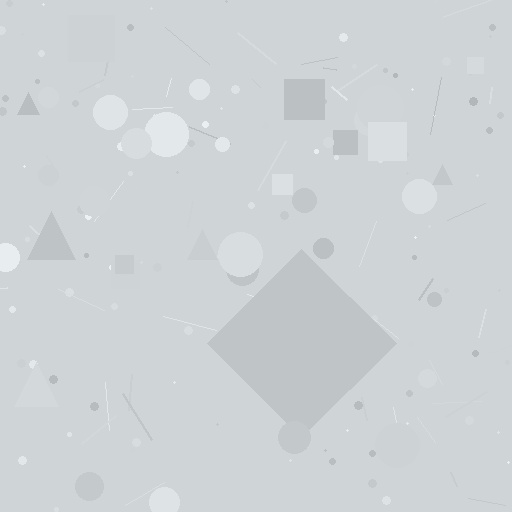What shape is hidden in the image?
A diamond is hidden in the image.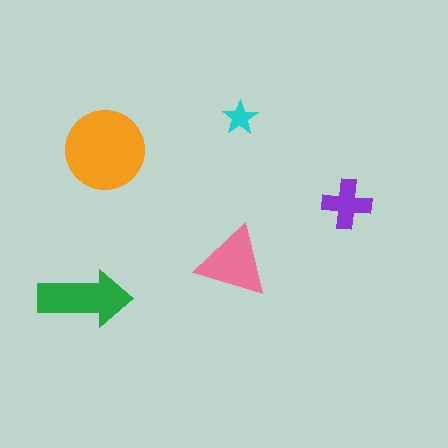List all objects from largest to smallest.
The orange circle, the green arrow, the pink triangle, the purple cross, the cyan star.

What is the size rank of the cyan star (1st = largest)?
5th.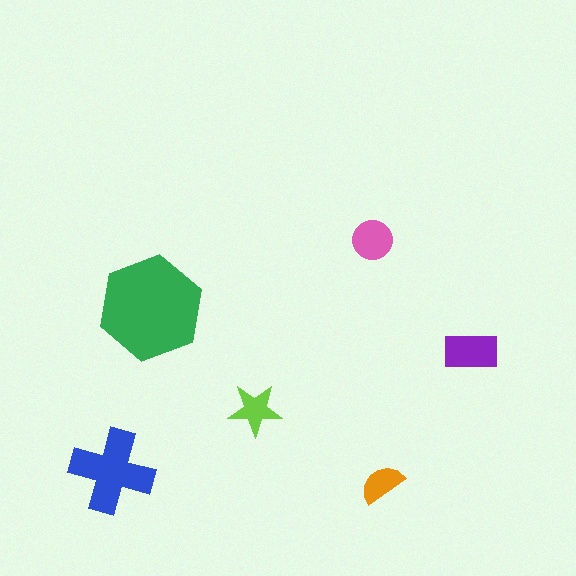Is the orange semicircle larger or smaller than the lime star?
Smaller.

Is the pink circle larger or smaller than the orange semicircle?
Larger.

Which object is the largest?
The green hexagon.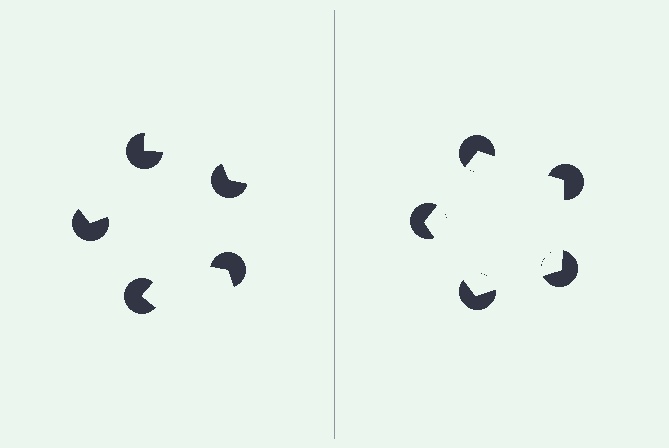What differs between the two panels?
The pac-man discs are positioned identically on both sides; only the wedge orientations differ. On the right they align to a pentagon; on the left they are misaligned.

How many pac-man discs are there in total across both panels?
10 — 5 on each side.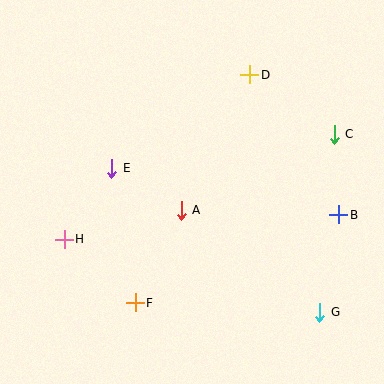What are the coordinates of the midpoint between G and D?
The midpoint between G and D is at (285, 193).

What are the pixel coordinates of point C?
Point C is at (334, 134).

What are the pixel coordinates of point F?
Point F is at (135, 303).